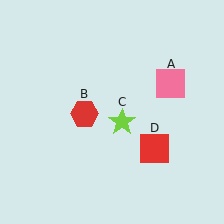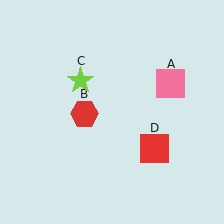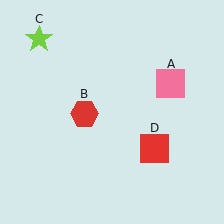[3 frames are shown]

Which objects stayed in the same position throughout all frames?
Pink square (object A) and red hexagon (object B) and red square (object D) remained stationary.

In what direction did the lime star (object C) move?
The lime star (object C) moved up and to the left.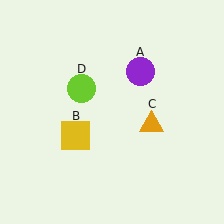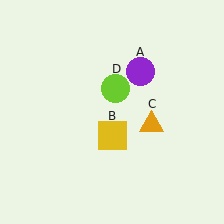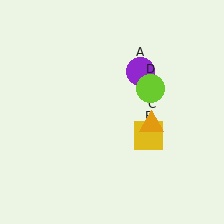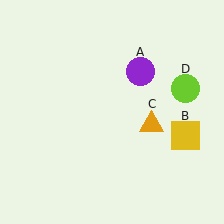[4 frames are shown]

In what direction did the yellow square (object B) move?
The yellow square (object B) moved right.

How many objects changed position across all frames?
2 objects changed position: yellow square (object B), lime circle (object D).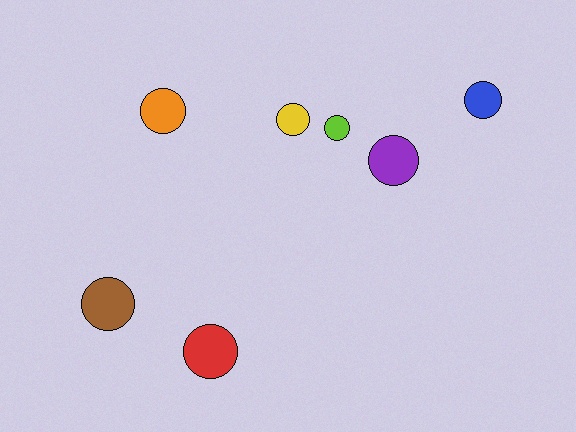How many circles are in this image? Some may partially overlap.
There are 7 circles.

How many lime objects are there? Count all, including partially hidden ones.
There is 1 lime object.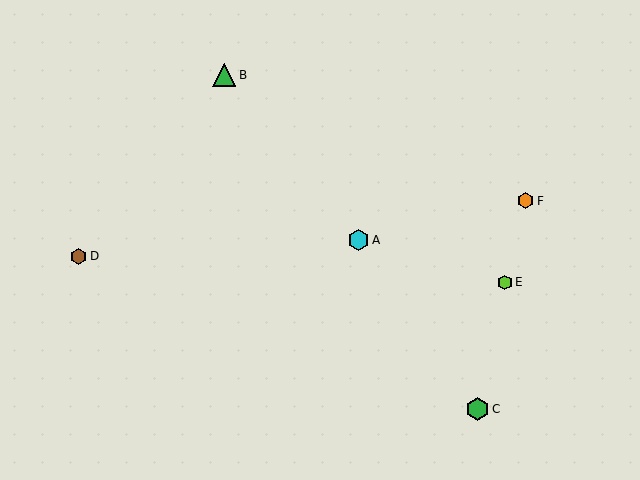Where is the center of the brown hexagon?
The center of the brown hexagon is at (79, 256).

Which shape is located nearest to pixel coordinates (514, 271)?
The lime hexagon (labeled E) at (505, 282) is nearest to that location.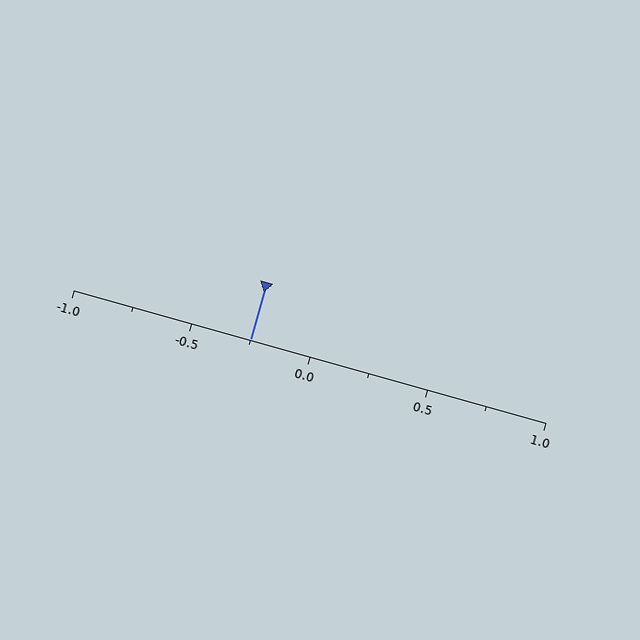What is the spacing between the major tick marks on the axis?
The major ticks are spaced 0.5 apart.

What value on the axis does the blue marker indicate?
The marker indicates approximately -0.25.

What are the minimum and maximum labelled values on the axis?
The axis runs from -1.0 to 1.0.